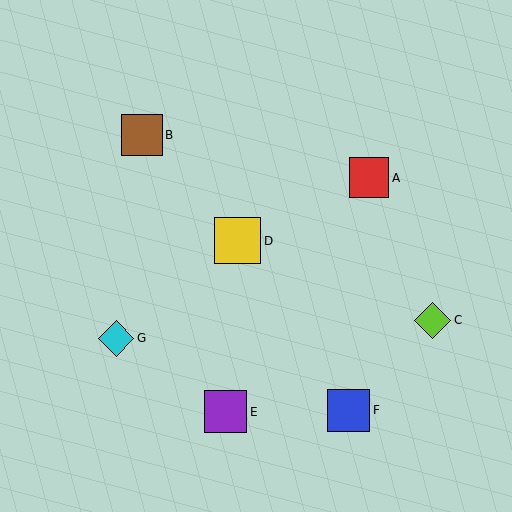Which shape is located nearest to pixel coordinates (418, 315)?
The lime diamond (labeled C) at (433, 320) is nearest to that location.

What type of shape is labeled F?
Shape F is a blue square.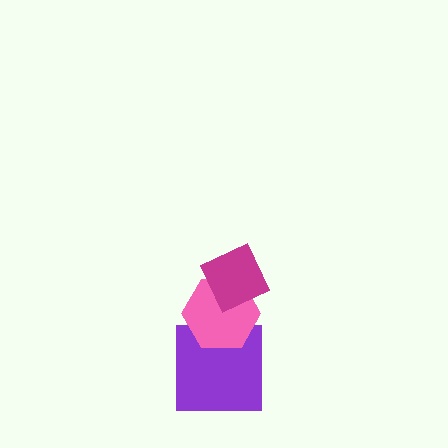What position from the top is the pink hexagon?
The pink hexagon is 2nd from the top.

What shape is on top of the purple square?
The pink hexagon is on top of the purple square.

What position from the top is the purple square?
The purple square is 3rd from the top.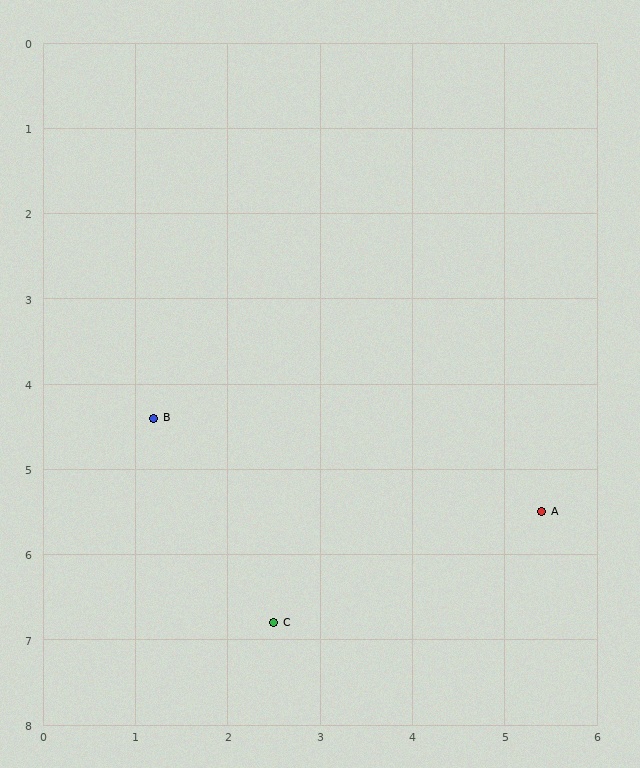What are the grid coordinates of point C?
Point C is at approximately (2.5, 6.8).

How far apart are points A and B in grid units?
Points A and B are about 4.3 grid units apart.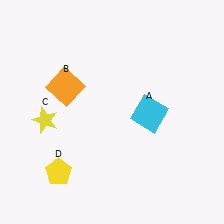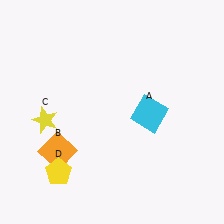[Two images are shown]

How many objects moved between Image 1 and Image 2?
1 object moved between the two images.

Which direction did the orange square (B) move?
The orange square (B) moved down.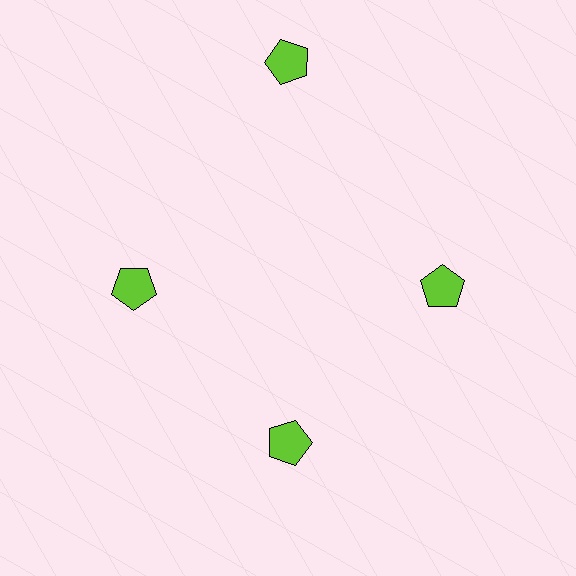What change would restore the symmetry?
The symmetry would be restored by moving it inward, back onto the ring so that all 4 pentagons sit at equal angles and equal distance from the center.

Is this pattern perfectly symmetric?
No. The 4 lime pentagons are arranged in a ring, but one element near the 12 o'clock position is pushed outward from the center, breaking the 4-fold rotational symmetry.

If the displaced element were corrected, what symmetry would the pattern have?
It would have 4-fold rotational symmetry — the pattern would map onto itself every 90 degrees.